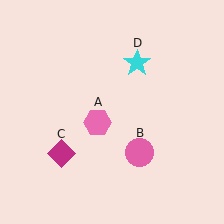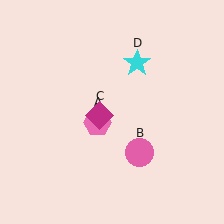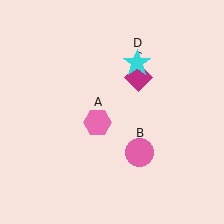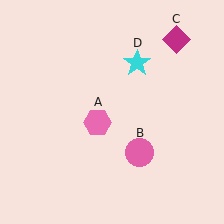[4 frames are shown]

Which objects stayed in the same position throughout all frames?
Pink hexagon (object A) and pink circle (object B) and cyan star (object D) remained stationary.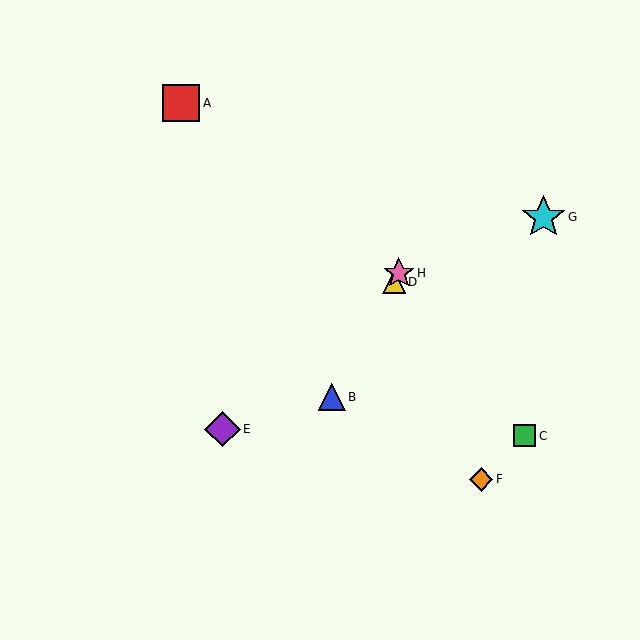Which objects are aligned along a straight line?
Objects B, D, H are aligned along a straight line.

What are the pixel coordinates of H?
Object H is at (399, 273).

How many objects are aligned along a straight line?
3 objects (B, D, H) are aligned along a straight line.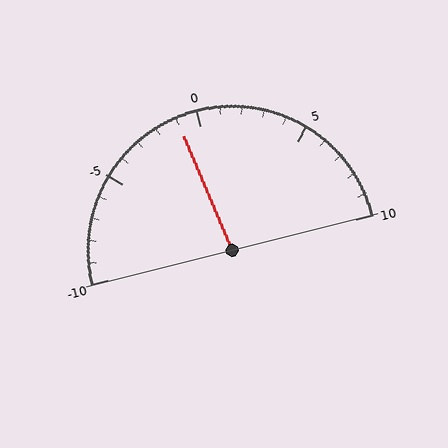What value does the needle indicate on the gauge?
The needle indicates approximately -1.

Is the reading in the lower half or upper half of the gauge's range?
The reading is in the lower half of the range (-10 to 10).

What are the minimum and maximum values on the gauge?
The gauge ranges from -10 to 10.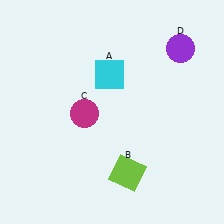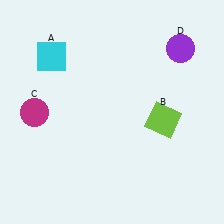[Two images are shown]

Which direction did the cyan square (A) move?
The cyan square (A) moved left.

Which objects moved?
The objects that moved are: the cyan square (A), the lime square (B), the magenta circle (C).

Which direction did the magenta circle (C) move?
The magenta circle (C) moved left.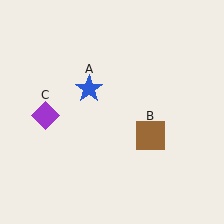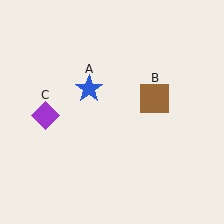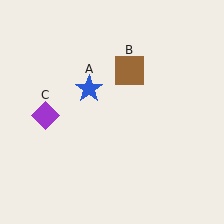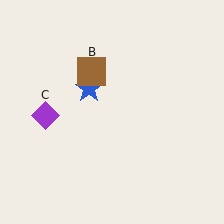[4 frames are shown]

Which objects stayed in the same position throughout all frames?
Blue star (object A) and purple diamond (object C) remained stationary.